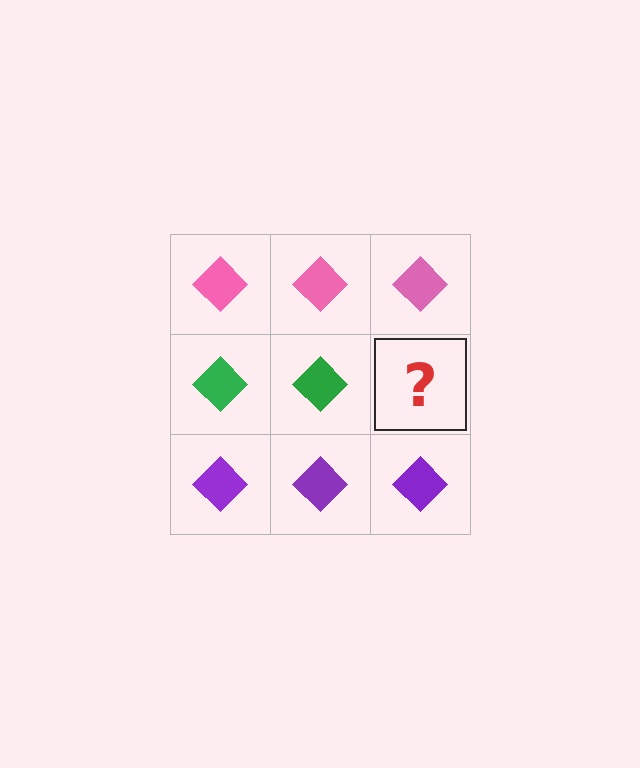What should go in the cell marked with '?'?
The missing cell should contain a green diamond.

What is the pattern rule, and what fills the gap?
The rule is that each row has a consistent color. The gap should be filled with a green diamond.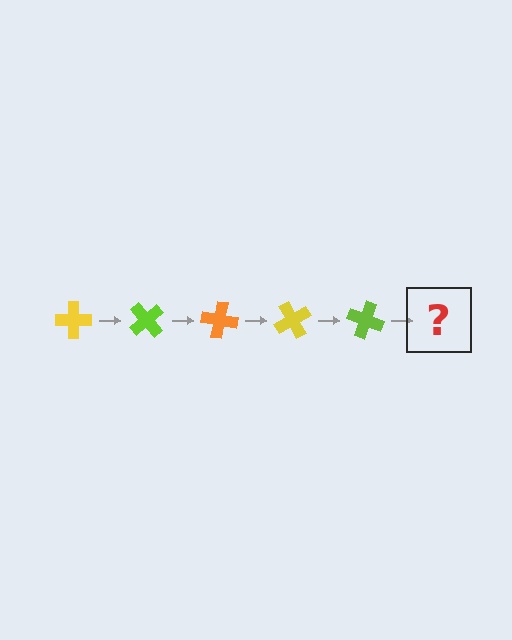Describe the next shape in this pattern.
It should be an orange cross, rotated 250 degrees from the start.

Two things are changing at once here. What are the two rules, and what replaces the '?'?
The two rules are that it rotates 50 degrees each step and the color cycles through yellow, lime, and orange. The '?' should be an orange cross, rotated 250 degrees from the start.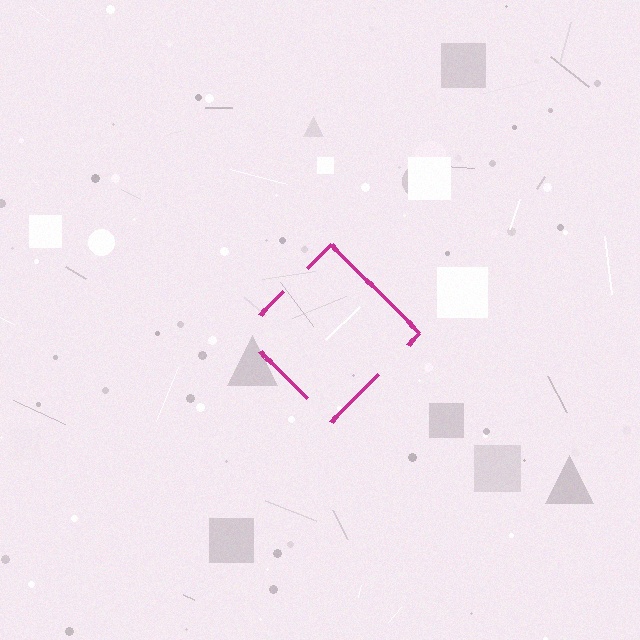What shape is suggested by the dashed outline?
The dashed outline suggests a diamond.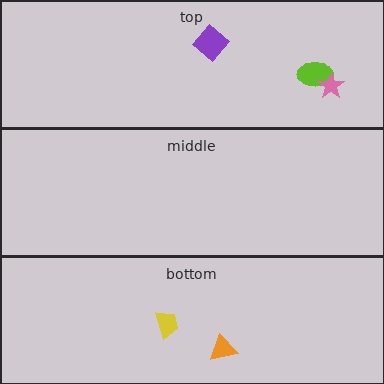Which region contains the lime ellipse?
The top region.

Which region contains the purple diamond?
The top region.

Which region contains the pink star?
The top region.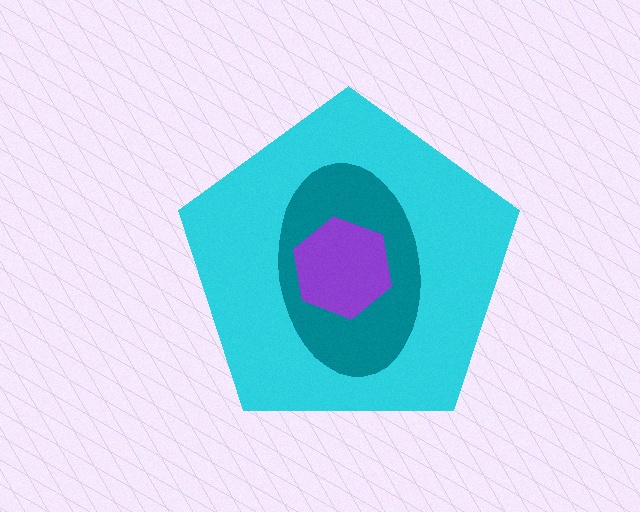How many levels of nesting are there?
3.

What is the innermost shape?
The purple hexagon.